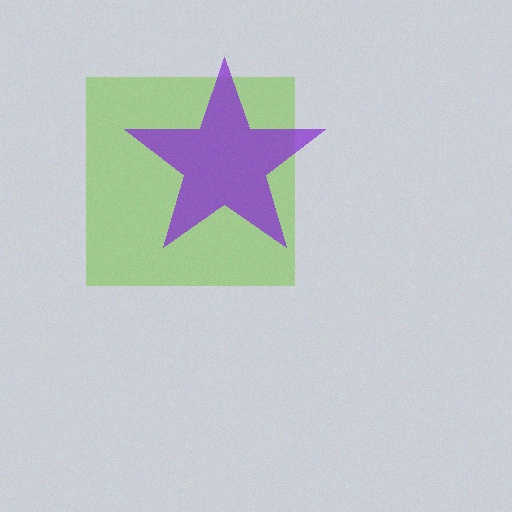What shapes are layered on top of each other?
The layered shapes are: a lime square, a purple star.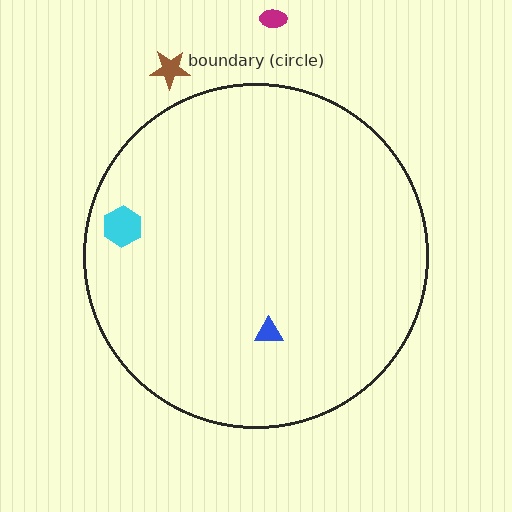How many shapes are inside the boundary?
2 inside, 2 outside.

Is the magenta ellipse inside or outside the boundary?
Outside.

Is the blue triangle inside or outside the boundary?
Inside.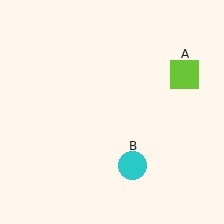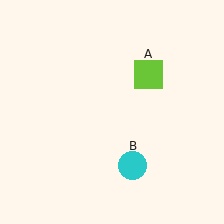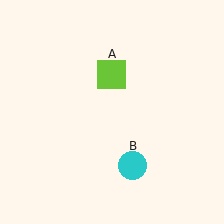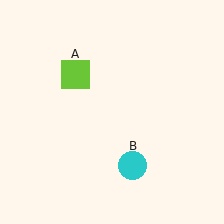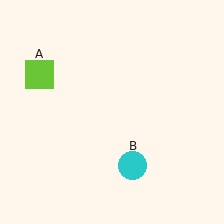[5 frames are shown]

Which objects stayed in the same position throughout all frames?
Cyan circle (object B) remained stationary.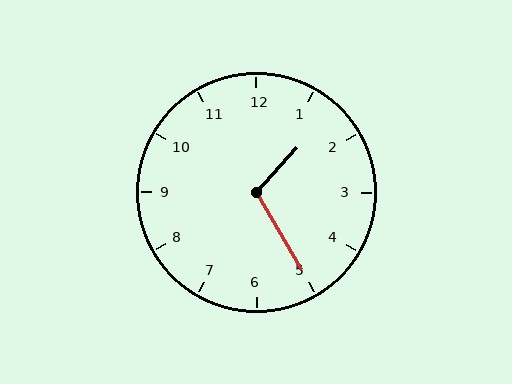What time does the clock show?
1:25.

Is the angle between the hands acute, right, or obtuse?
It is obtuse.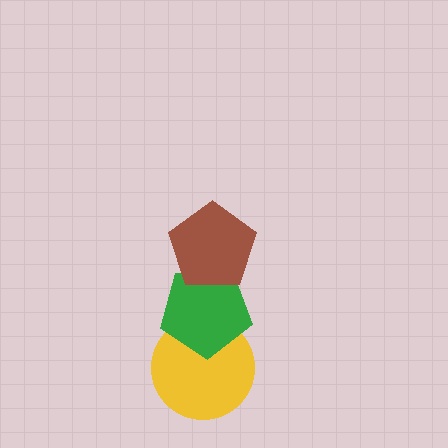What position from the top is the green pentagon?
The green pentagon is 2nd from the top.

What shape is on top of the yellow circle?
The green pentagon is on top of the yellow circle.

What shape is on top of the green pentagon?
The brown pentagon is on top of the green pentagon.